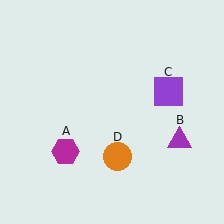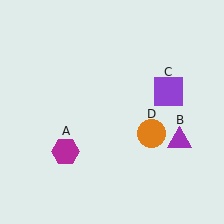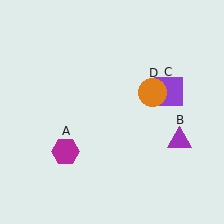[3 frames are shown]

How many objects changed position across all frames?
1 object changed position: orange circle (object D).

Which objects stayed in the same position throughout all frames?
Magenta hexagon (object A) and purple triangle (object B) and purple square (object C) remained stationary.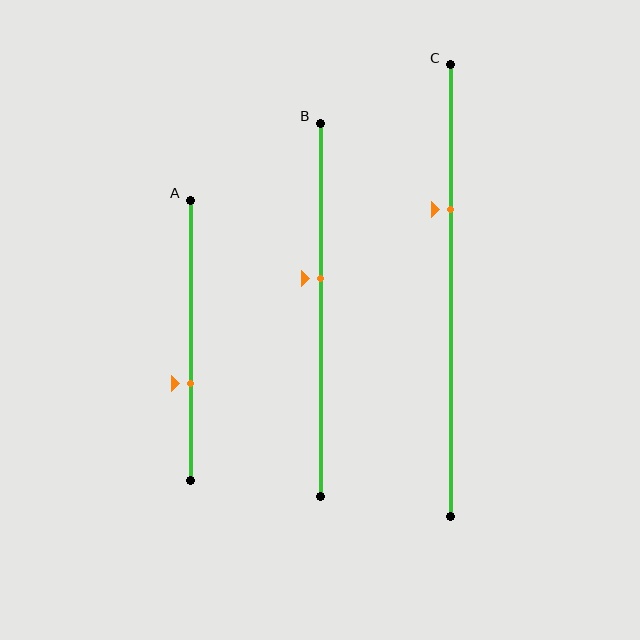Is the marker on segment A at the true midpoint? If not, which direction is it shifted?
No, the marker on segment A is shifted downward by about 15% of the segment length.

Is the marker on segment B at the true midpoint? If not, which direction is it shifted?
No, the marker on segment B is shifted upward by about 8% of the segment length.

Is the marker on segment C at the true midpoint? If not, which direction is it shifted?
No, the marker on segment C is shifted upward by about 18% of the segment length.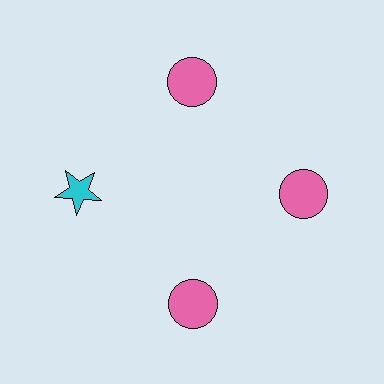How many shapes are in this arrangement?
There are 4 shapes arranged in a ring pattern.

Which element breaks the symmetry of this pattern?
The cyan star at roughly the 9 o'clock position breaks the symmetry. All other shapes are pink circles.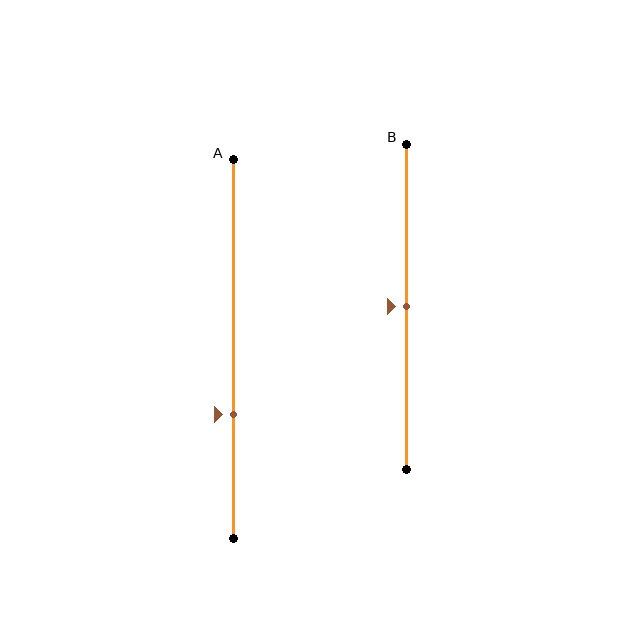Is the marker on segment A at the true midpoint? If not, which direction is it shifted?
No, the marker on segment A is shifted downward by about 17% of the segment length.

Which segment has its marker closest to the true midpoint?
Segment B has its marker closest to the true midpoint.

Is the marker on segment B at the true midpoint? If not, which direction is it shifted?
Yes, the marker on segment B is at the true midpoint.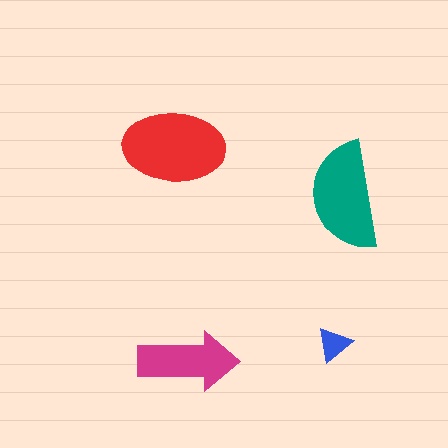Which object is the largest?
The red ellipse.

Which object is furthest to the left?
The red ellipse is leftmost.